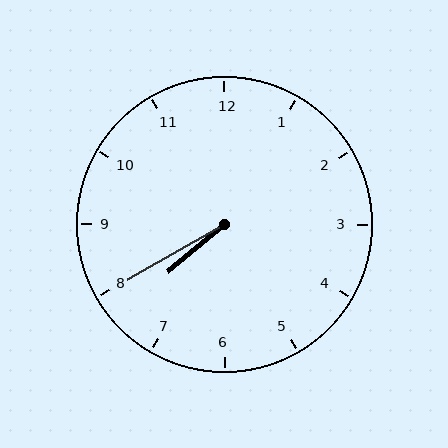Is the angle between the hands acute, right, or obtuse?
It is acute.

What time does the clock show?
7:40.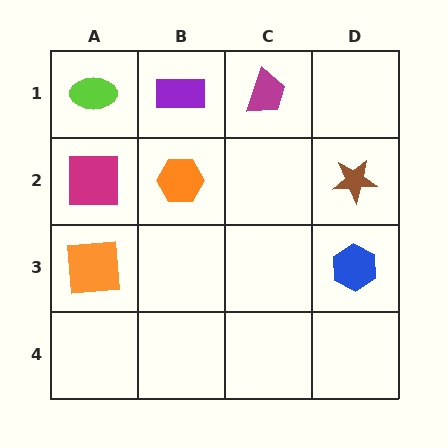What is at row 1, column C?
A magenta trapezoid.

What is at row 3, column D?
A blue hexagon.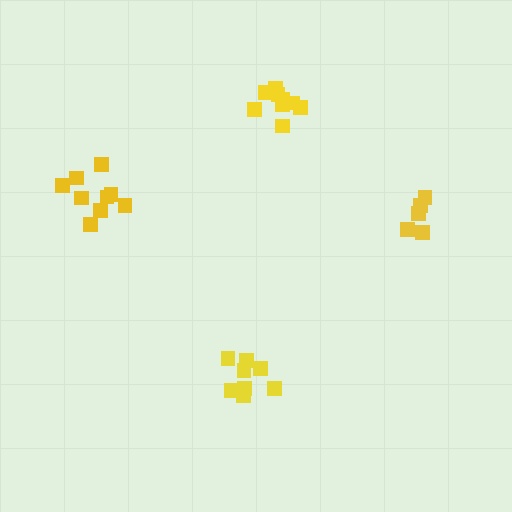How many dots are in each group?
Group 1: 8 dots, Group 2: 9 dots, Group 3: 9 dots, Group 4: 5 dots (31 total).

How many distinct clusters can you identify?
There are 4 distinct clusters.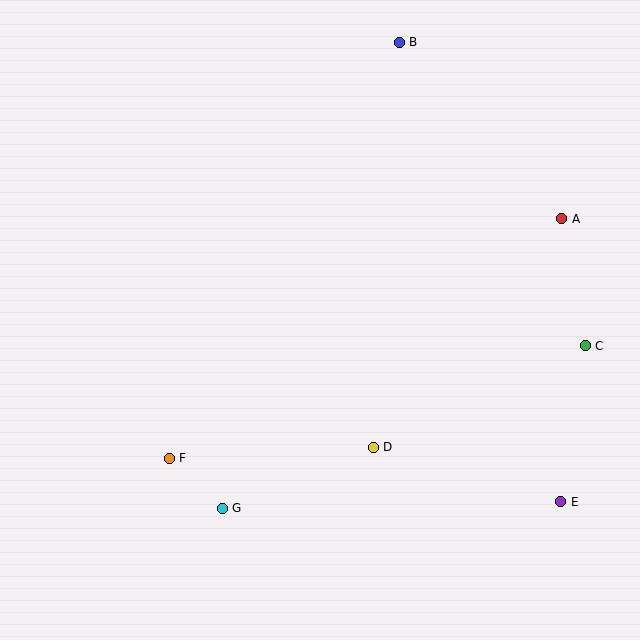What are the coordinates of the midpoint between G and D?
The midpoint between G and D is at (298, 478).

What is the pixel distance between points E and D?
The distance between E and D is 195 pixels.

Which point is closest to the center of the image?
Point D at (373, 447) is closest to the center.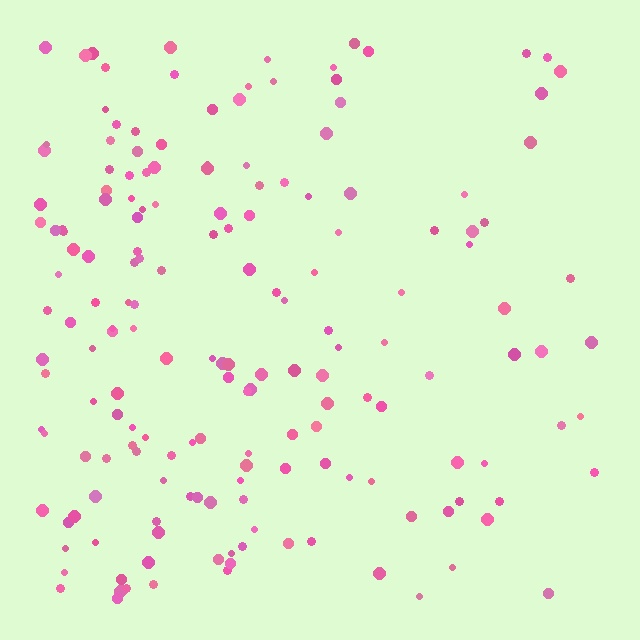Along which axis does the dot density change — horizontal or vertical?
Horizontal.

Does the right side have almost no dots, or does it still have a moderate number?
Still a moderate number, just noticeably fewer than the left.